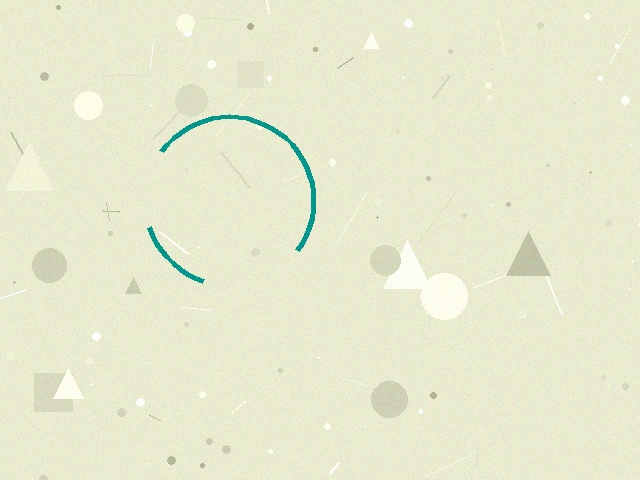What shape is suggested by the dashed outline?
The dashed outline suggests a circle.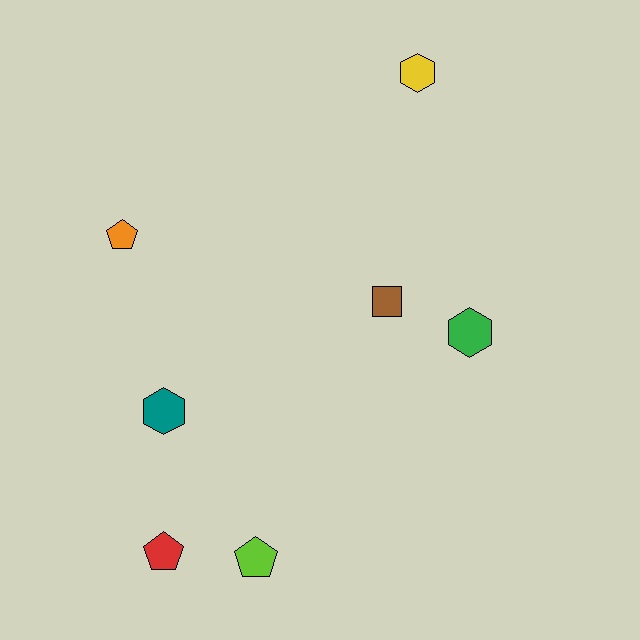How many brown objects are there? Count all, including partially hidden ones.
There is 1 brown object.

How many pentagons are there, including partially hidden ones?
There are 3 pentagons.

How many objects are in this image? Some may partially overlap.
There are 7 objects.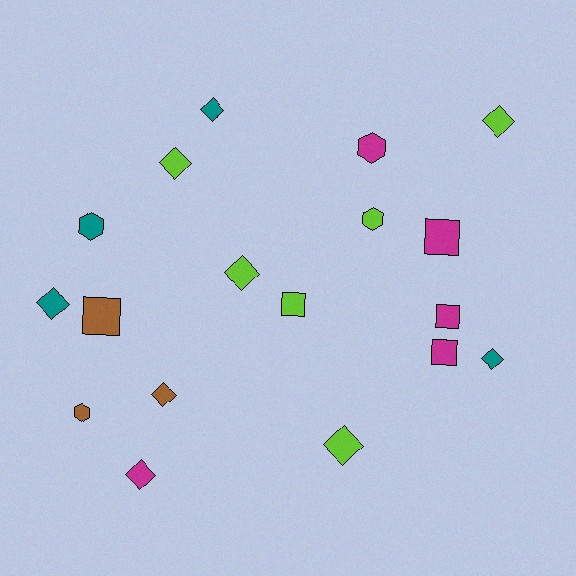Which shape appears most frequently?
Diamond, with 9 objects.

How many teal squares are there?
There are no teal squares.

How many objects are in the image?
There are 18 objects.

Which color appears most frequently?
Lime, with 6 objects.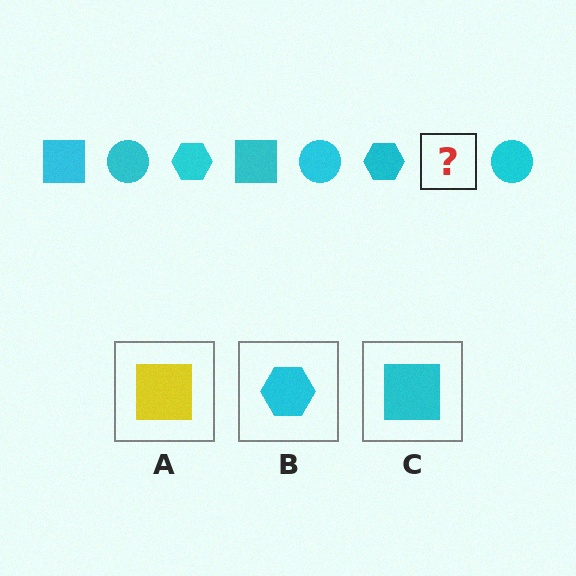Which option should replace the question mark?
Option C.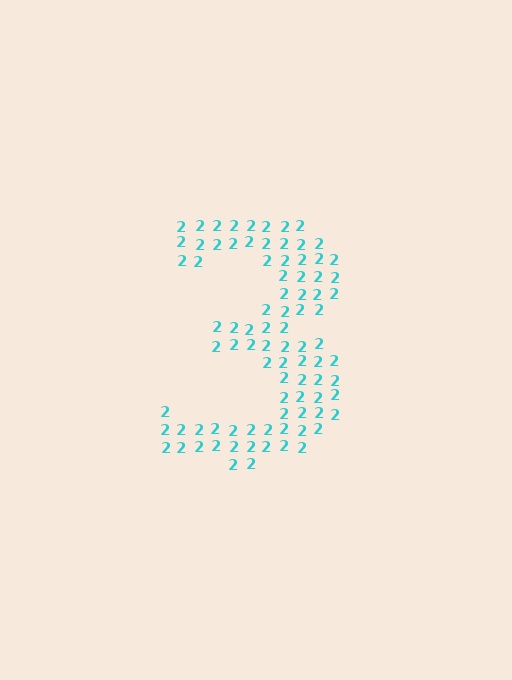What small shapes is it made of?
It is made of small digit 2's.